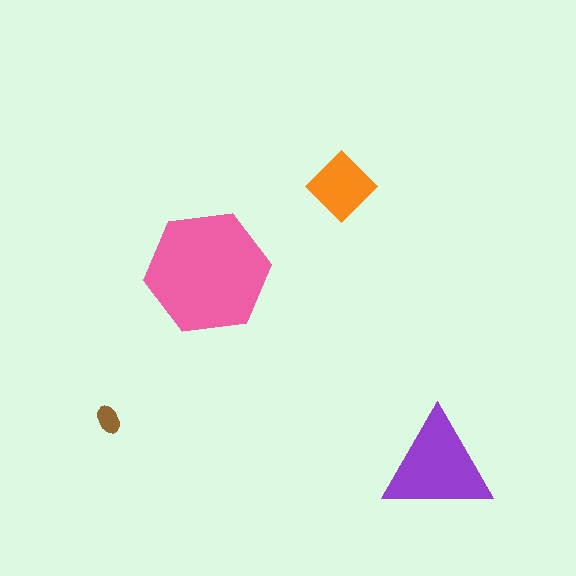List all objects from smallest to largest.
The brown ellipse, the orange diamond, the purple triangle, the pink hexagon.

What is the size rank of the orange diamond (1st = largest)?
3rd.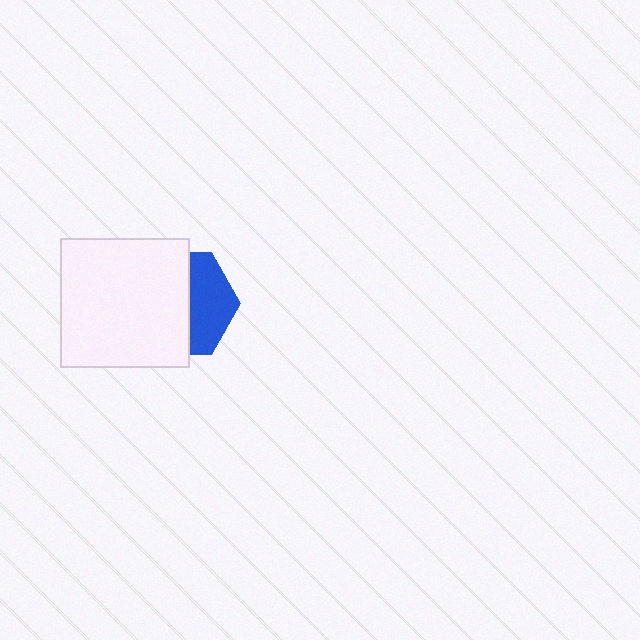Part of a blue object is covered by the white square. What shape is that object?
It is a hexagon.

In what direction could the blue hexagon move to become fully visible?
The blue hexagon could move right. That would shift it out from behind the white square entirely.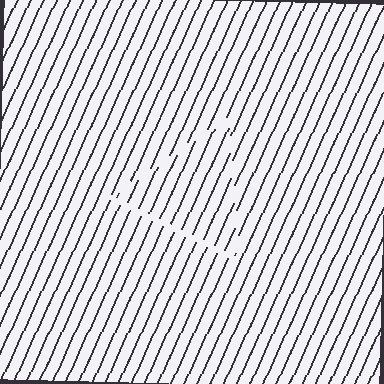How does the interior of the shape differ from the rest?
The interior of the shape contains the same grating, shifted by half a period — the contour is defined by the phase discontinuity where line-ends from the inner and outer gratings abut.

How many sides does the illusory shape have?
3 sides — the line-ends trace a triangle.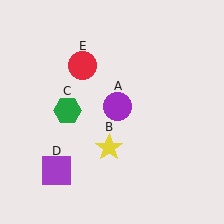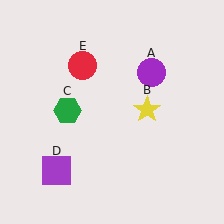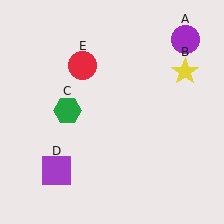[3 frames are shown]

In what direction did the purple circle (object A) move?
The purple circle (object A) moved up and to the right.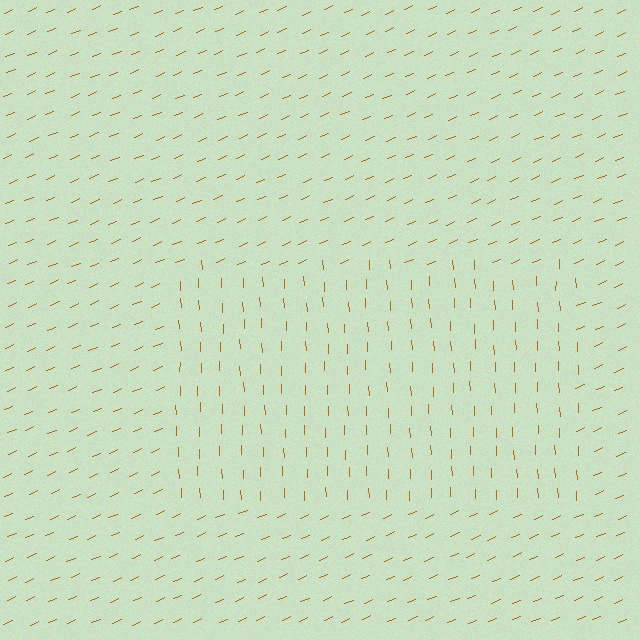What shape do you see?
I see a rectangle.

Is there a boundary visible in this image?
Yes, there is a texture boundary formed by a change in line orientation.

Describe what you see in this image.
The image is filled with small brown line segments. A rectangle region in the image has lines oriented differently from the surrounding lines, creating a visible texture boundary.